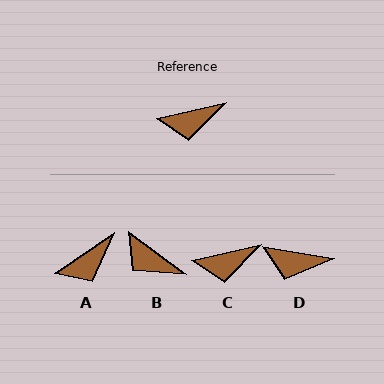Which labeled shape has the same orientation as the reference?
C.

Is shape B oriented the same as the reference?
No, it is off by about 50 degrees.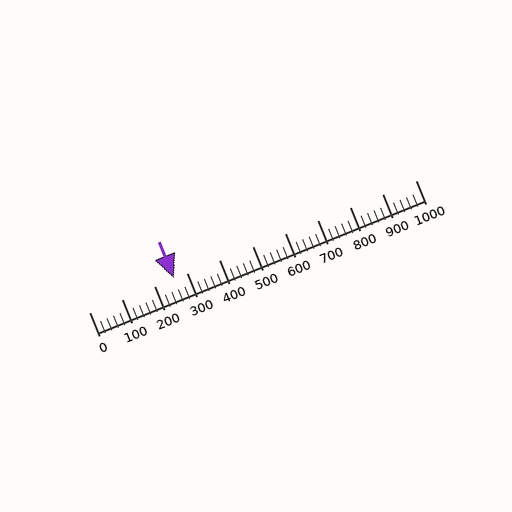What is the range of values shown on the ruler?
The ruler shows values from 0 to 1000.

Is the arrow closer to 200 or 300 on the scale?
The arrow is closer to 300.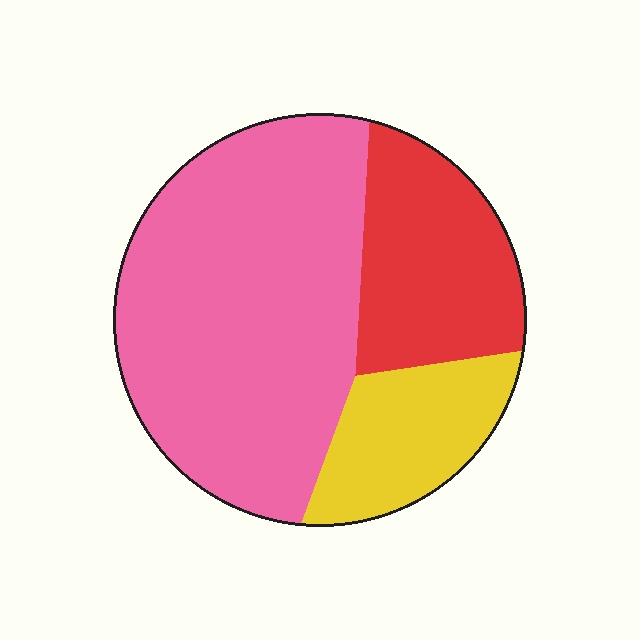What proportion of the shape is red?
Red covers roughly 25% of the shape.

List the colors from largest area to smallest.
From largest to smallest: pink, red, yellow.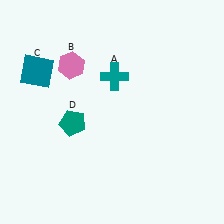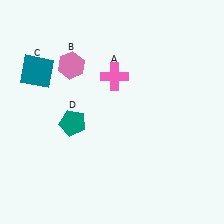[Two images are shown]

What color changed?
The cross (A) changed from teal in Image 1 to pink in Image 2.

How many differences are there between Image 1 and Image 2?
There is 1 difference between the two images.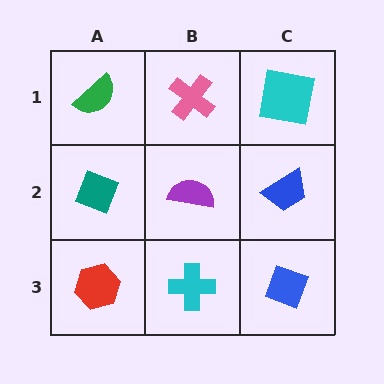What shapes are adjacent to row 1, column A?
A teal diamond (row 2, column A), a pink cross (row 1, column B).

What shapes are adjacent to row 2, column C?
A cyan square (row 1, column C), a blue diamond (row 3, column C), a purple semicircle (row 2, column B).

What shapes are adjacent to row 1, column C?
A blue trapezoid (row 2, column C), a pink cross (row 1, column B).